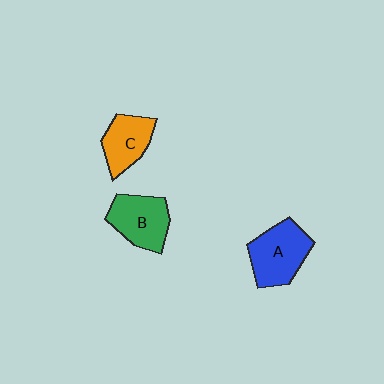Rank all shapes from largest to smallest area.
From largest to smallest: A (blue), B (green), C (orange).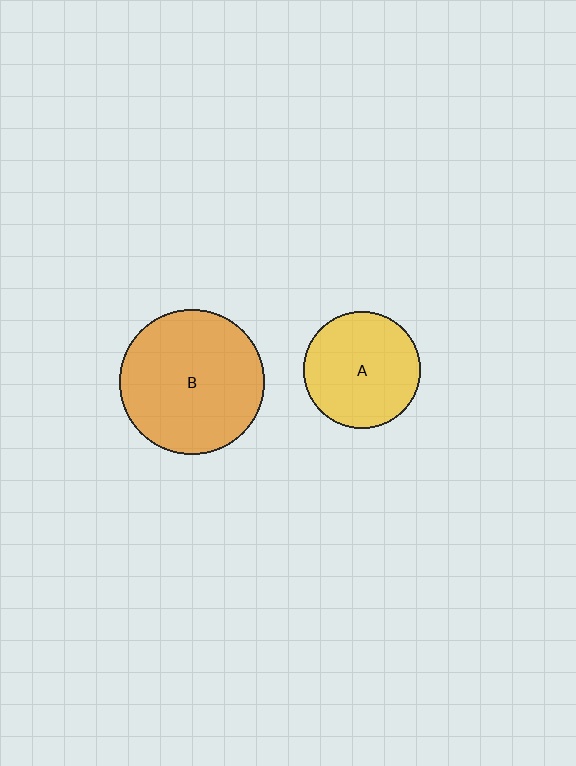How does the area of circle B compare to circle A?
Approximately 1.5 times.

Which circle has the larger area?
Circle B (orange).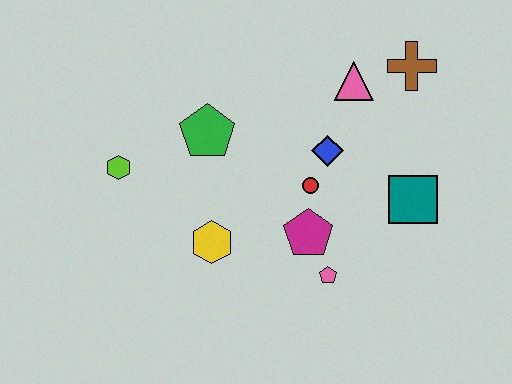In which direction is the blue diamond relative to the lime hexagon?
The blue diamond is to the right of the lime hexagon.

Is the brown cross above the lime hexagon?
Yes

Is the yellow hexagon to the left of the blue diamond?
Yes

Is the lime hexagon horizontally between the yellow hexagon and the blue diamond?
No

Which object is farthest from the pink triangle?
The lime hexagon is farthest from the pink triangle.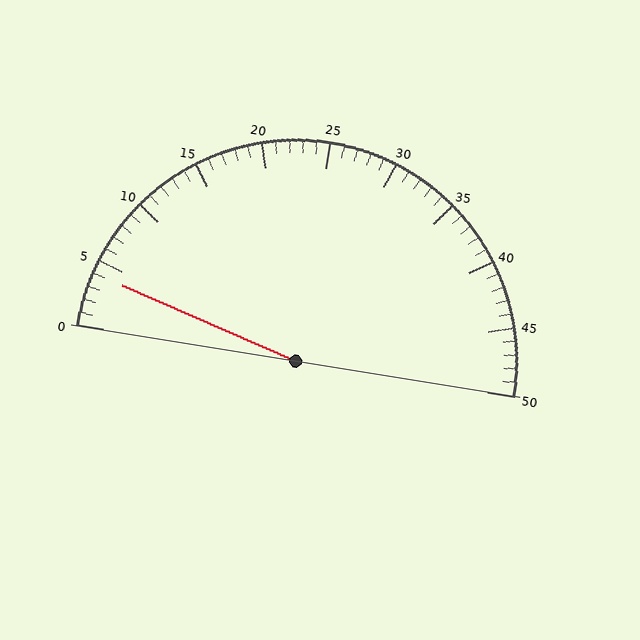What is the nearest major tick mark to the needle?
The nearest major tick mark is 5.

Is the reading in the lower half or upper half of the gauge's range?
The reading is in the lower half of the range (0 to 50).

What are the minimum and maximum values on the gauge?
The gauge ranges from 0 to 50.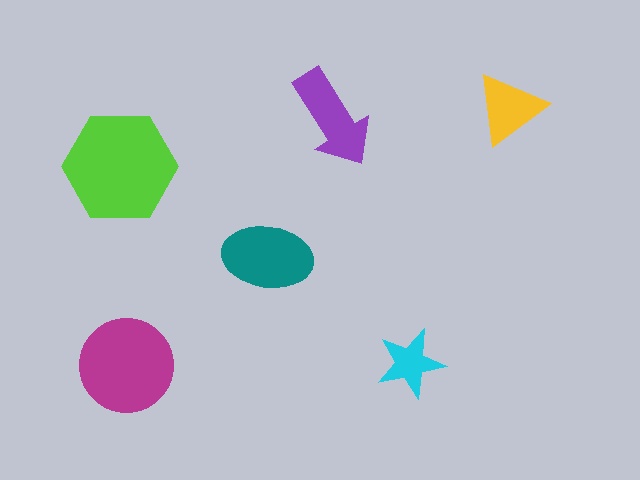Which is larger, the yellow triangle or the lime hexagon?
The lime hexagon.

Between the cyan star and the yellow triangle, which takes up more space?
The yellow triangle.